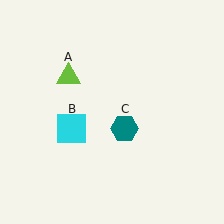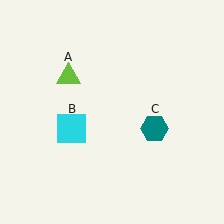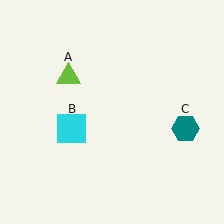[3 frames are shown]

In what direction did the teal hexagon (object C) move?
The teal hexagon (object C) moved right.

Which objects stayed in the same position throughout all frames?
Lime triangle (object A) and cyan square (object B) remained stationary.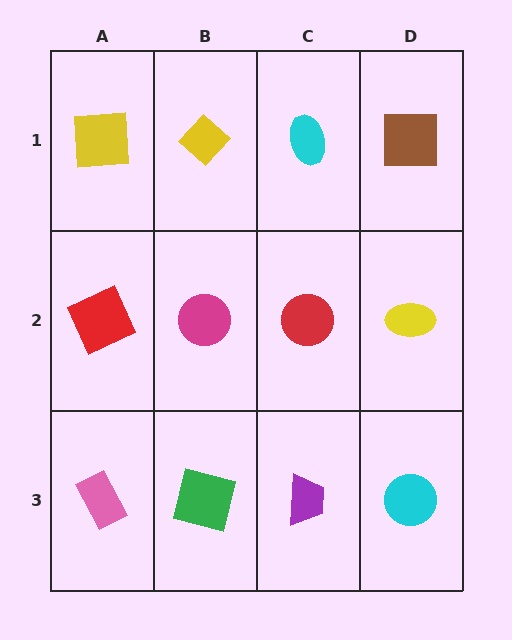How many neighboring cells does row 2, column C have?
4.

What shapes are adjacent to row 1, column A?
A red square (row 2, column A), a yellow diamond (row 1, column B).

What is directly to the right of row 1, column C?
A brown square.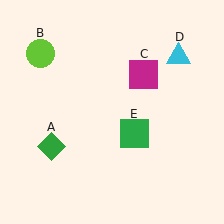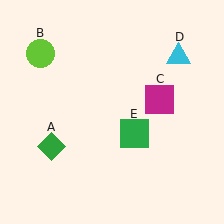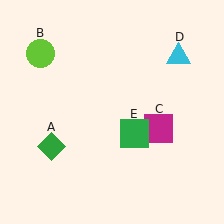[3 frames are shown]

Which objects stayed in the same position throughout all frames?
Green diamond (object A) and lime circle (object B) and cyan triangle (object D) and green square (object E) remained stationary.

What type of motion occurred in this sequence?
The magenta square (object C) rotated clockwise around the center of the scene.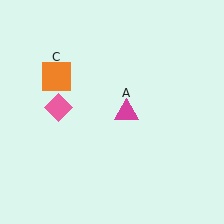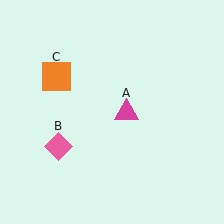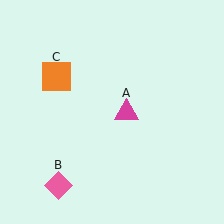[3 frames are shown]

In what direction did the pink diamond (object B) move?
The pink diamond (object B) moved down.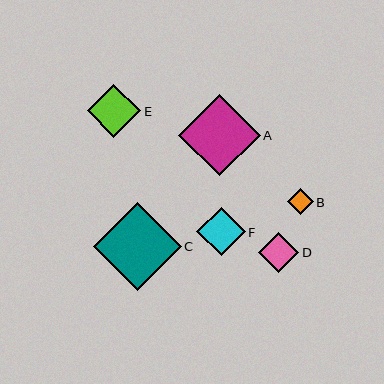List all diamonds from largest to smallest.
From largest to smallest: C, A, E, F, D, B.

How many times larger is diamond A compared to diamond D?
Diamond A is approximately 2.0 times the size of diamond D.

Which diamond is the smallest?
Diamond B is the smallest with a size of approximately 26 pixels.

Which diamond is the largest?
Diamond C is the largest with a size of approximately 87 pixels.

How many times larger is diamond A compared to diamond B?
Diamond A is approximately 3.2 times the size of diamond B.